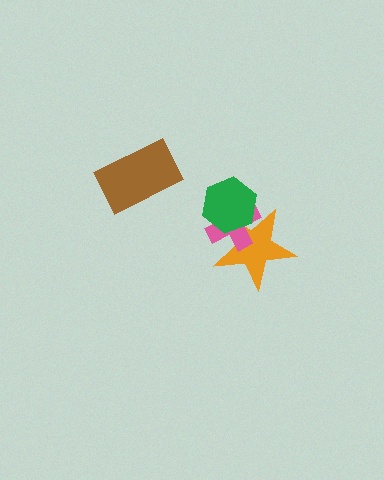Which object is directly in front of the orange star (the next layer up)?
The pink cross is directly in front of the orange star.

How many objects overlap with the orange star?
2 objects overlap with the orange star.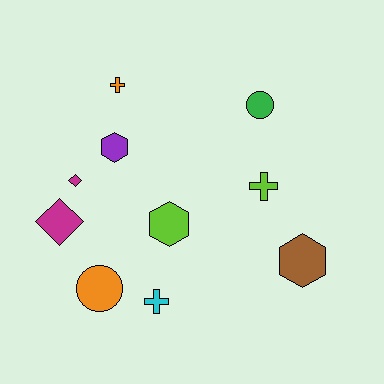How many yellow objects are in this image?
There are no yellow objects.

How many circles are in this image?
There are 2 circles.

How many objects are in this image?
There are 10 objects.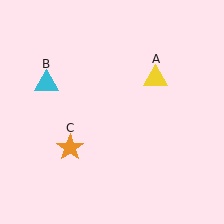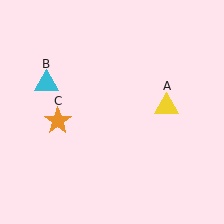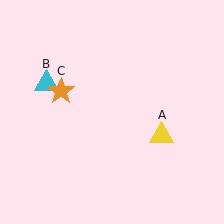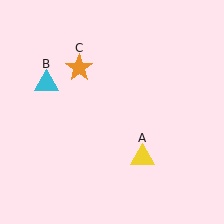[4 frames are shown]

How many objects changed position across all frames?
2 objects changed position: yellow triangle (object A), orange star (object C).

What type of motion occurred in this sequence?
The yellow triangle (object A), orange star (object C) rotated clockwise around the center of the scene.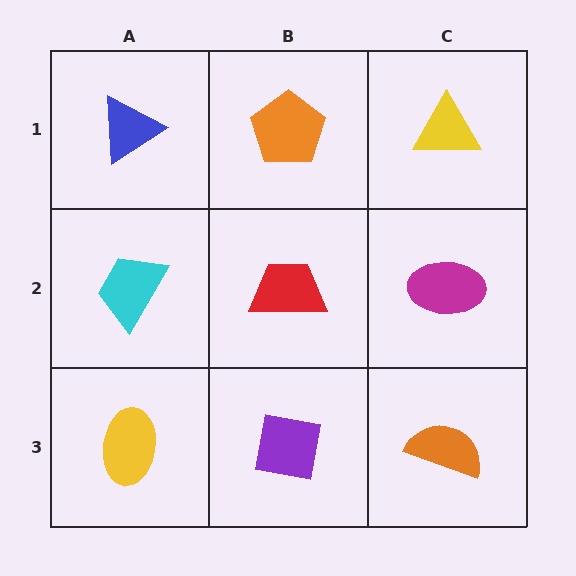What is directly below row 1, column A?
A cyan trapezoid.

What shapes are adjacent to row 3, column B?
A red trapezoid (row 2, column B), a yellow ellipse (row 3, column A), an orange semicircle (row 3, column C).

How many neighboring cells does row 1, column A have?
2.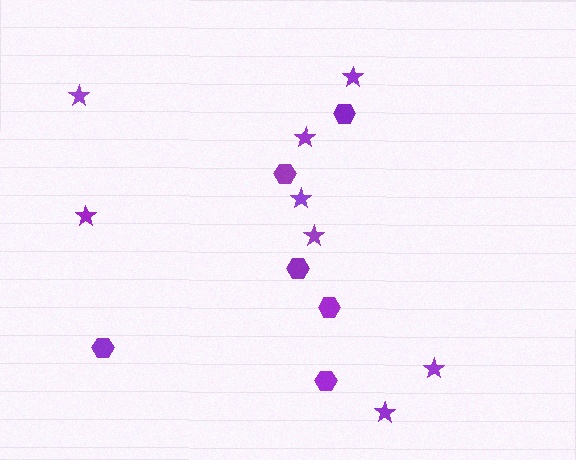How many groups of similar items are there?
There are 2 groups: one group of stars (8) and one group of hexagons (6).